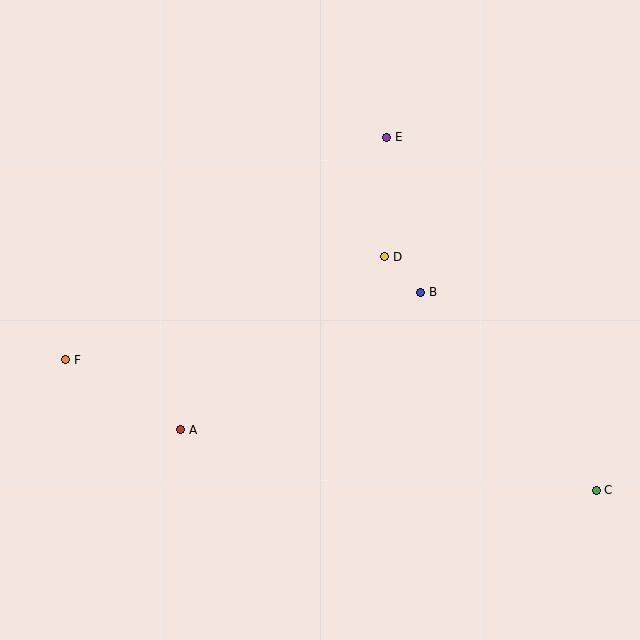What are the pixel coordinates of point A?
Point A is at (181, 430).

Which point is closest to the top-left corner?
Point F is closest to the top-left corner.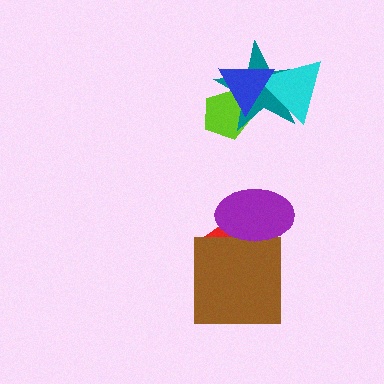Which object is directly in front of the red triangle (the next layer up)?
The brown square is directly in front of the red triangle.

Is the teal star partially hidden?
Yes, it is partially covered by another shape.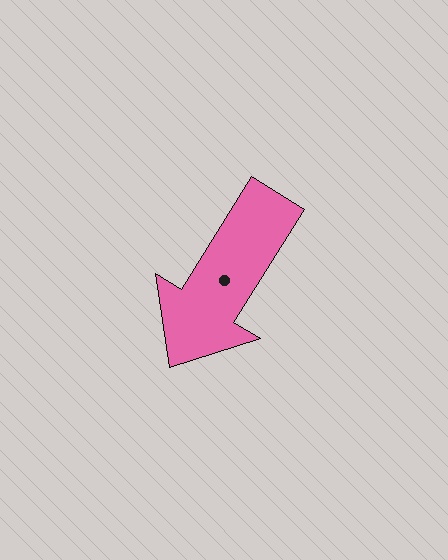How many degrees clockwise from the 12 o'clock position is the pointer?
Approximately 212 degrees.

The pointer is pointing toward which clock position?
Roughly 7 o'clock.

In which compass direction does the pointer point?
Southwest.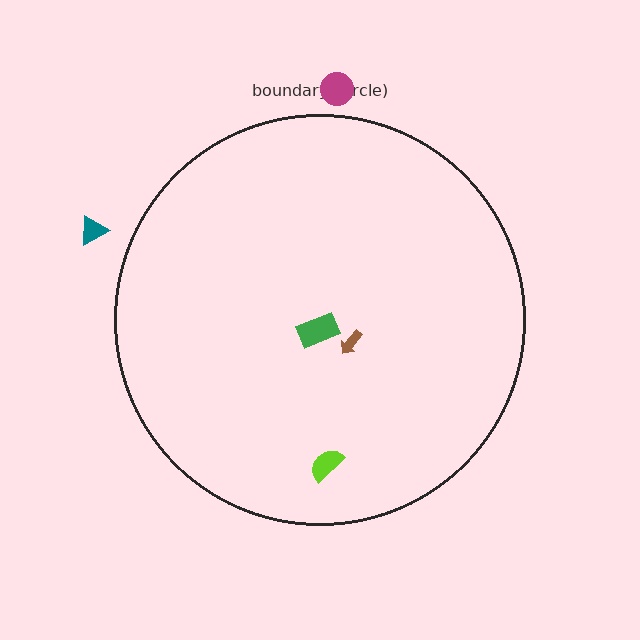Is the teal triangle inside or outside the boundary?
Outside.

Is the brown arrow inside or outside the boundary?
Inside.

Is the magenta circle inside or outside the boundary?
Outside.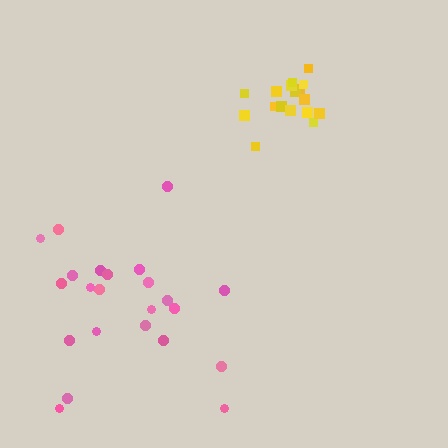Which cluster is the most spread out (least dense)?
Pink.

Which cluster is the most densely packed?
Yellow.